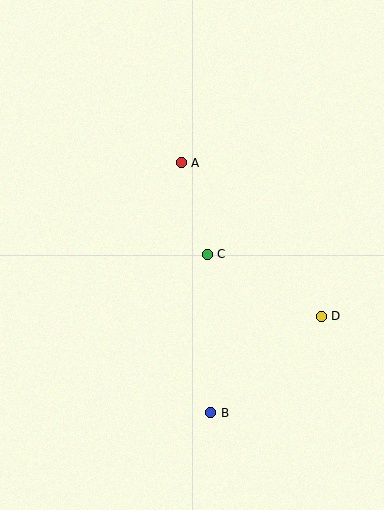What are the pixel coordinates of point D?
Point D is at (321, 316).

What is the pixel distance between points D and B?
The distance between D and B is 146 pixels.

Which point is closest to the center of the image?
Point C at (207, 254) is closest to the center.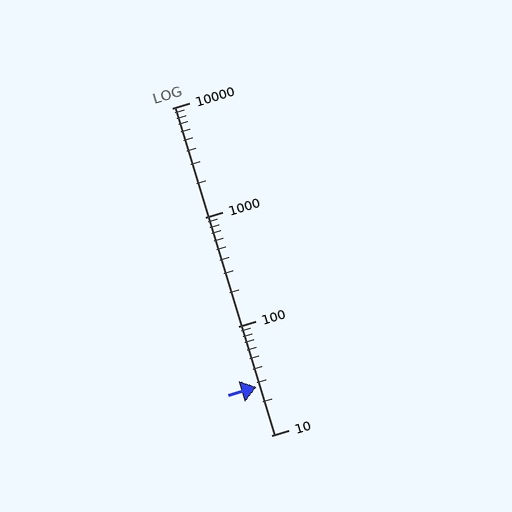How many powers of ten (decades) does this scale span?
The scale spans 3 decades, from 10 to 10000.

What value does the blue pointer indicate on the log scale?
The pointer indicates approximately 28.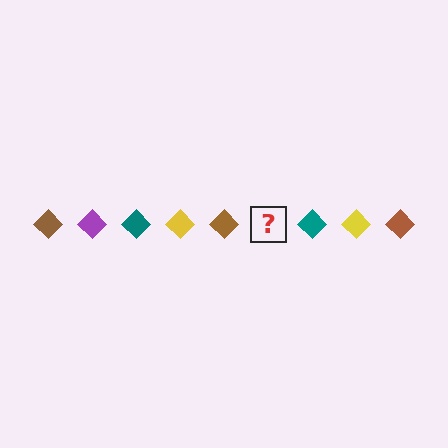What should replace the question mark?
The question mark should be replaced with a purple diamond.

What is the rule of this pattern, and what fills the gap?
The rule is that the pattern cycles through brown, purple, teal, yellow diamonds. The gap should be filled with a purple diamond.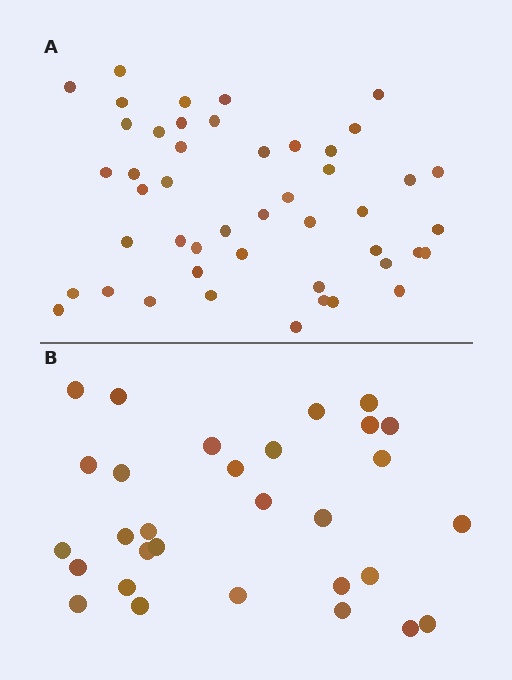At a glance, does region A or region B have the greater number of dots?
Region A (the top region) has more dots.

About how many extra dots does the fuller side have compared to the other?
Region A has approximately 15 more dots than region B.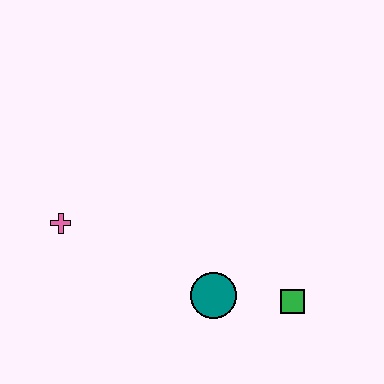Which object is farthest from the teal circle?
The pink cross is farthest from the teal circle.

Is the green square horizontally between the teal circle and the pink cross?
No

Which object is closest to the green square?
The teal circle is closest to the green square.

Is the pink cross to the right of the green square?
No